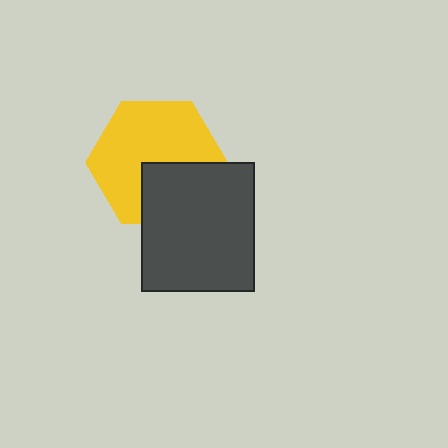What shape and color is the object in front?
The object in front is a dark gray rectangle.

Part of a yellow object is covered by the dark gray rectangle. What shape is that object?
It is a hexagon.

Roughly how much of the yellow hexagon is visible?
Most of it is visible (roughly 67%).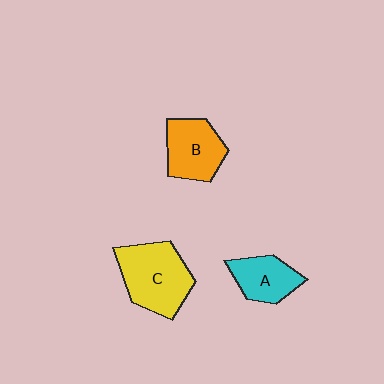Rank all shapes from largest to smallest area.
From largest to smallest: C (yellow), B (orange), A (cyan).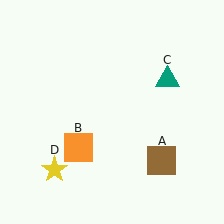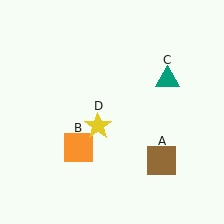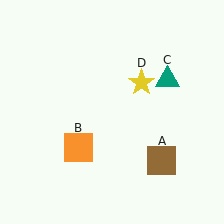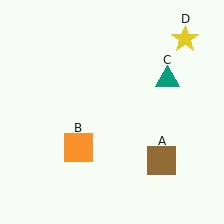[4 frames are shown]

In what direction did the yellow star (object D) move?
The yellow star (object D) moved up and to the right.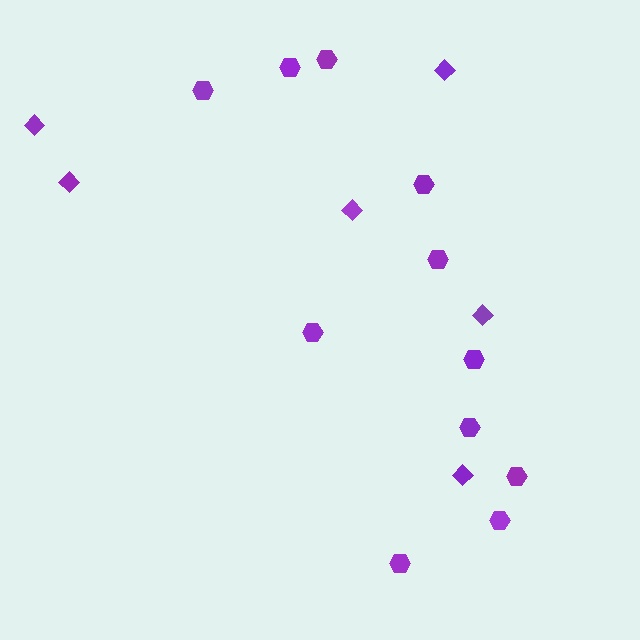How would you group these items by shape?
There are 2 groups: one group of hexagons (11) and one group of diamonds (6).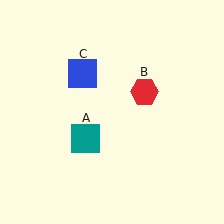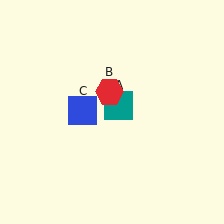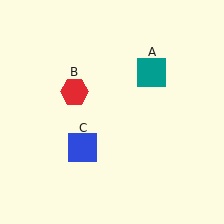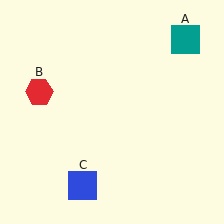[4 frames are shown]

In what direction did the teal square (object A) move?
The teal square (object A) moved up and to the right.